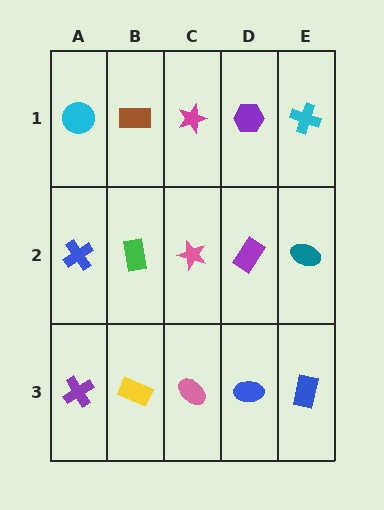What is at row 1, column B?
A brown rectangle.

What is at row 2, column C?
A pink star.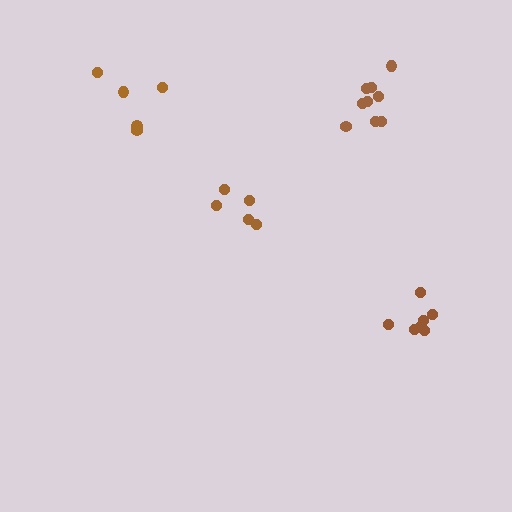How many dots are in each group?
Group 1: 5 dots, Group 2: 7 dots, Group 3: 9 dots, Group 4: 5 dots (26 total).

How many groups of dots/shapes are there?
There are 4 groups.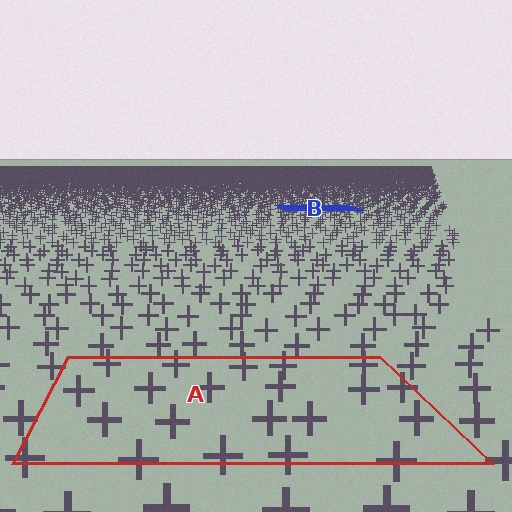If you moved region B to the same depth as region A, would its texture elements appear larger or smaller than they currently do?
They would appear larger. At a closer depth, the same texture elements are projected at a bigger on-screen size.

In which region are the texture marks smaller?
The texture marks are smaller in region B, because it is farther away.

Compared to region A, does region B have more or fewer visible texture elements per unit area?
Region B has more texture elements per unit area — they are packed more densely because it is farther away.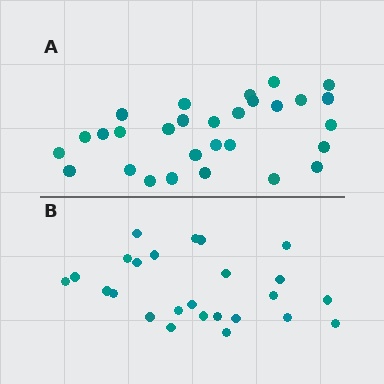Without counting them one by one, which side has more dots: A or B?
Region A (the top region) has more dots.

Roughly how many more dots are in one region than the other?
Region A has about 4 more dots than region B.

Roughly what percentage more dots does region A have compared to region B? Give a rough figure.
About 15% more.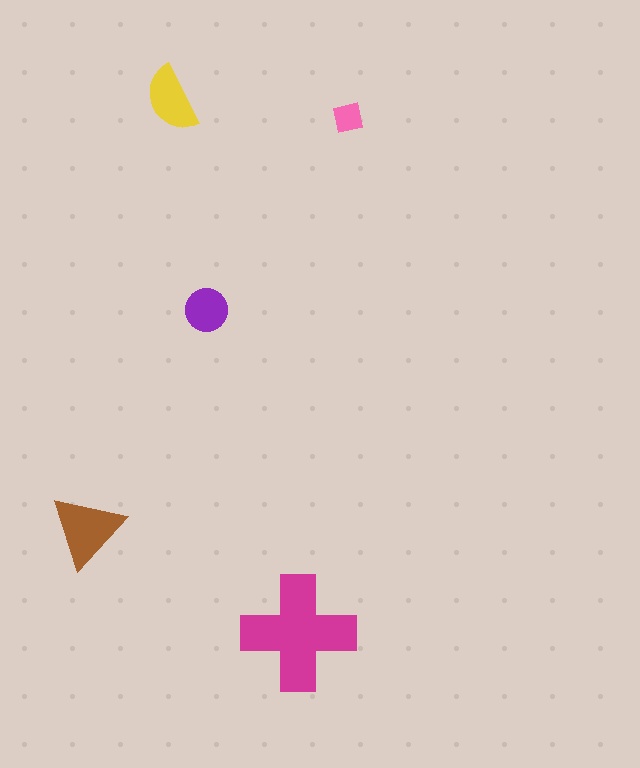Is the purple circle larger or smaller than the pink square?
Larger.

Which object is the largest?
The magenta cross.